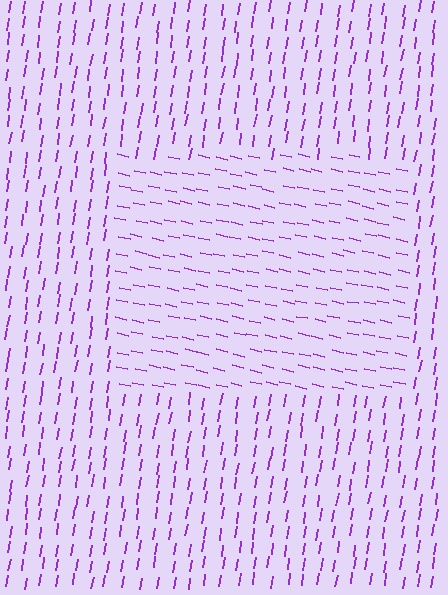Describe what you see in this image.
The image is filled with small purple line segments. A rectangle region in the image has lines oriented differently from the surrounding lines, creating a visible texture boundary.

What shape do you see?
I see a rectangle.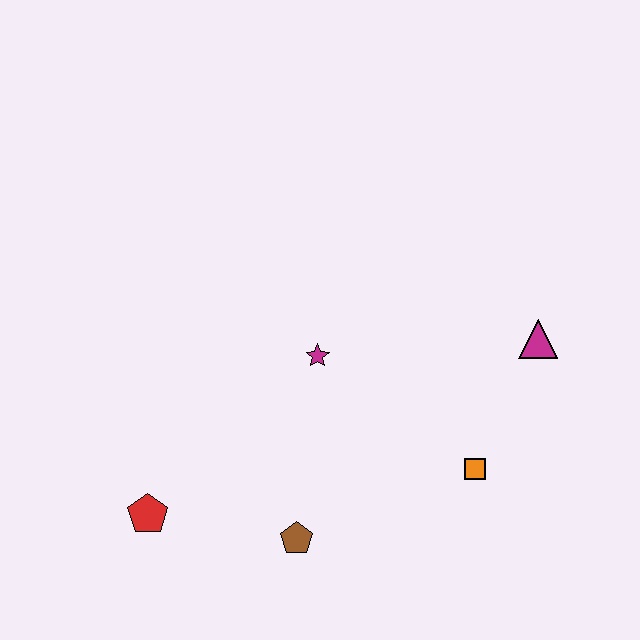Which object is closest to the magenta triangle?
The orange square is closest to the magenta triangle.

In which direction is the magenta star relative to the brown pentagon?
The magenta star is above the brown pentagon.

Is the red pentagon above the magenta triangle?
No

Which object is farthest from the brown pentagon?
The magenta triangle is farthest from the brown pentagon.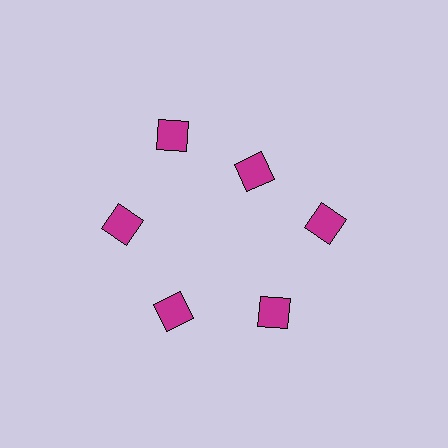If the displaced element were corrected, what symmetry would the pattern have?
It would have 6-fold rotational symmetry — the pattern would map onto itself every 60 degrees.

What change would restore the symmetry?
The symmetry would be restored by moving it outward, back onto the ring so that all 6 diamonds sit at equal angles and equal distance from the center.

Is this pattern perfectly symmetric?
No. The 6 magenta diamonds are arranged in a ring, but one element near the 1 o'clock position is pulled inward toward the center, breaking the 6-fold rotational symmetry.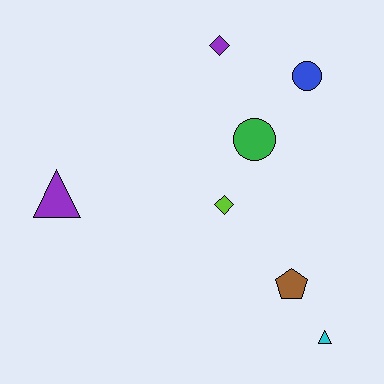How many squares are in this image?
There are no squares.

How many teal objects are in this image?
There are no teal objects.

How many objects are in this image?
There are 7 objects.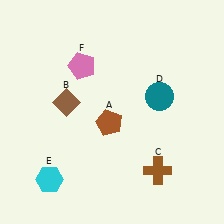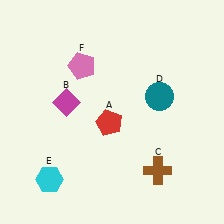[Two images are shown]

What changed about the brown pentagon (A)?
In Image 1, A is brown. In Image 2, it changed to red.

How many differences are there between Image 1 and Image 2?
There are 2 differences between the two images.